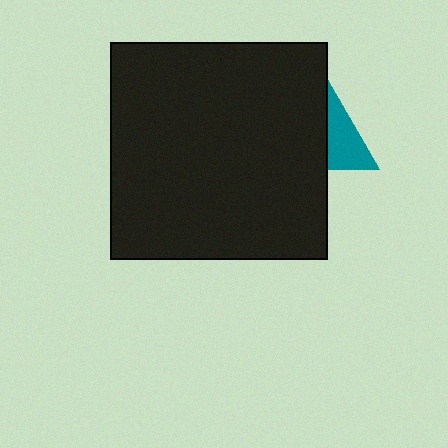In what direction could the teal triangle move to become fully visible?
The teal triangle could move right. That would shift it out from behind the black square entirely.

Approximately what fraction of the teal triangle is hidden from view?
Roughly 66% of the teal triangle is hidden behind the black square.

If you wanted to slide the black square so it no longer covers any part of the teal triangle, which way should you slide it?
Slide it left — that is the most direct way to separate the two shapes.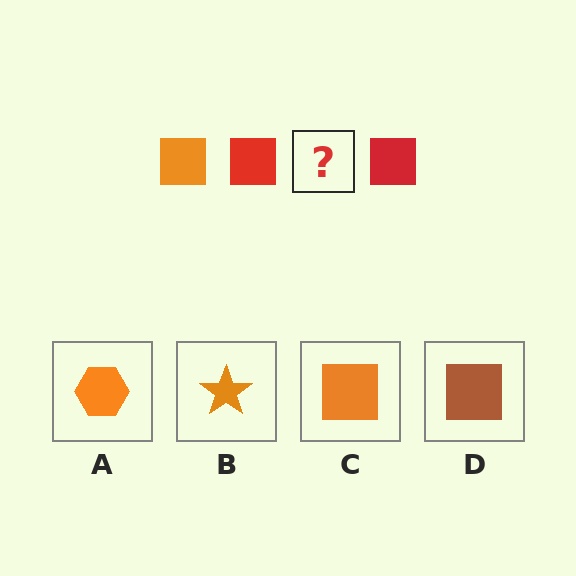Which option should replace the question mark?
Option C.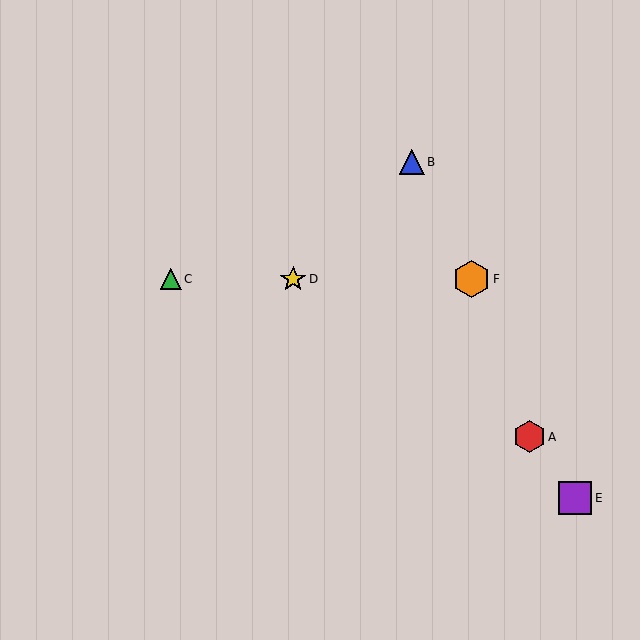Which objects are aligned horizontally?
Objects C, D, F are aligned horizontally.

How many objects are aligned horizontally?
3 objects (C, D, F) are aligned horizontally.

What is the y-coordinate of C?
Object C is at y≈279.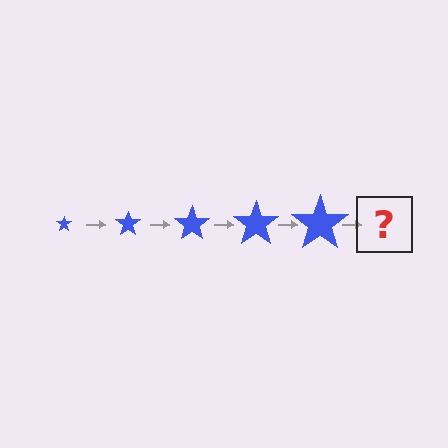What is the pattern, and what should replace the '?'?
The pattern is that the star gets progressively larger each step. The '?' should be a blue star, larger than the previous one.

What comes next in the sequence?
The next element should be a blue star, larger than the previous one.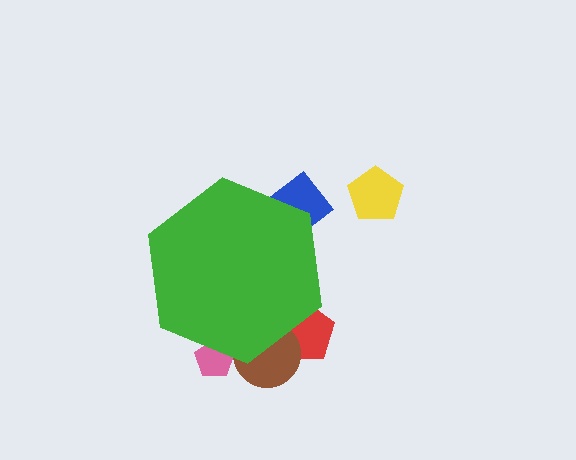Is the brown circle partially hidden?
Yes, the brown circle is partially hidden behind the green hexagon.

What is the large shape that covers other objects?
A green hexagon.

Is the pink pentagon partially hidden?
Yes, the pink pentagon is partially hidden behind the green hexagon.